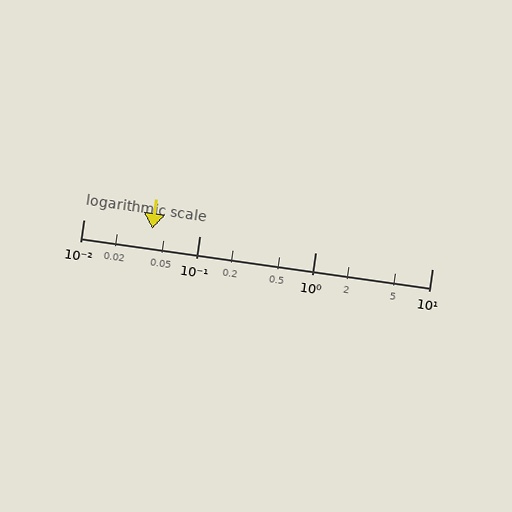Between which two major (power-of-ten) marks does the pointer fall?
The pointer is between 0.01 and 0.1.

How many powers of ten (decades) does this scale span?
The scale spans 3 decades, from 0.01 to 10.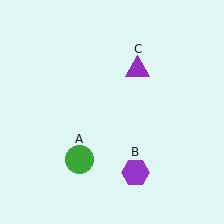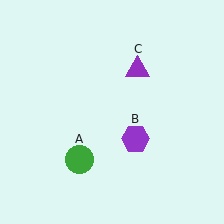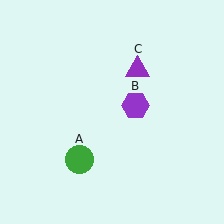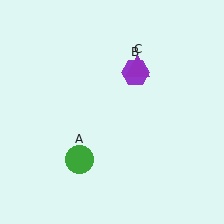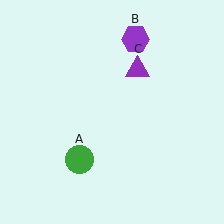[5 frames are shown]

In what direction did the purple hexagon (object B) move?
The purple hexagon (object B) moved up.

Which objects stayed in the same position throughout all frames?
Green circle (object A) and purple triangle (object C) remained stationary.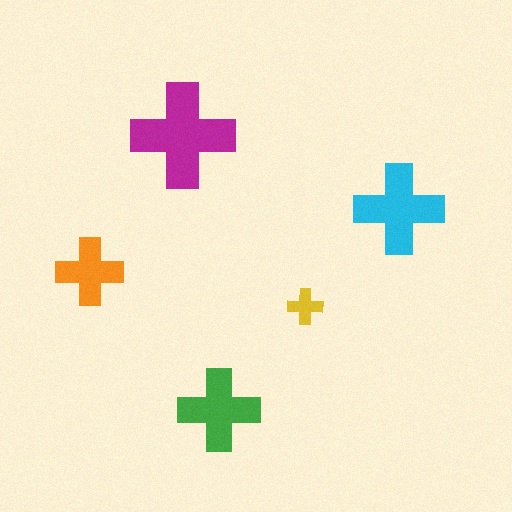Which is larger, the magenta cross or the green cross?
The magenta one.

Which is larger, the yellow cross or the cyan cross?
The cyan one.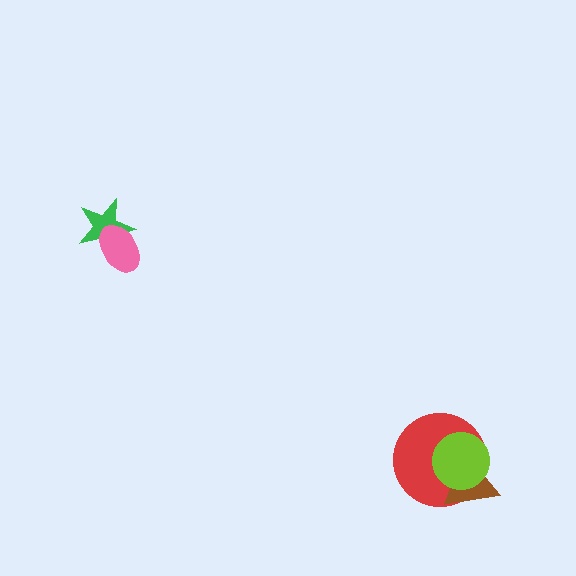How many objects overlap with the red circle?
2 objects overlap with the red circle.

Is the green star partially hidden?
Yes, it is partially covered by another shape.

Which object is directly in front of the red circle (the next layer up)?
The brown triangle is directly in front of the red circle.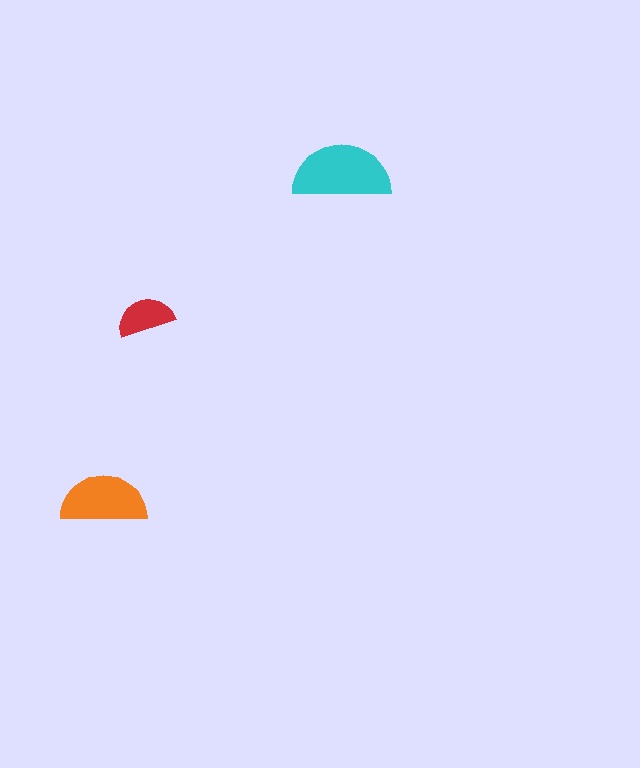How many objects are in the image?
There are 3 objects in the image.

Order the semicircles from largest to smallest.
the cyan one, the orange one, the red one.